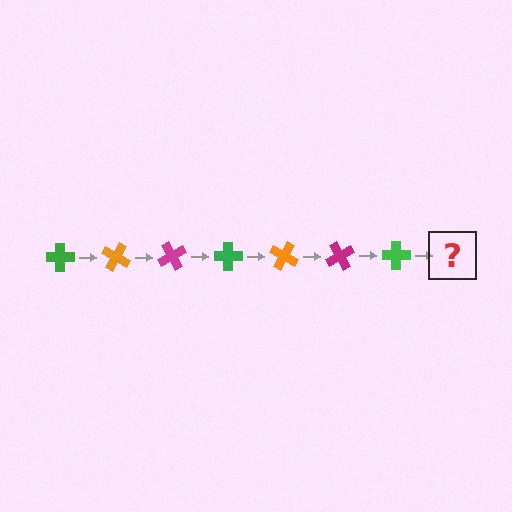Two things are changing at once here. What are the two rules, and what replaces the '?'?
The two rules are that it rotates 30 degrees each step and the color cycles through green, orange, and magenta. The '?' should be an orange cross, rotated 210 degrees from the start.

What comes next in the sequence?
The next element should be an orange cross, rotated 210 degrees from the start.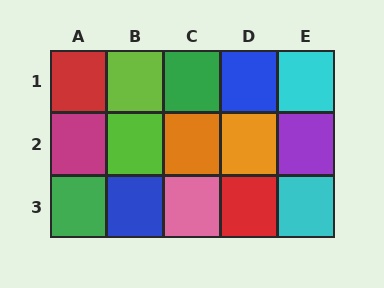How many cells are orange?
2 cells are orange.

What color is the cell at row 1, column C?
Green.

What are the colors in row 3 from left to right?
Green, blue, pink, red, cyan.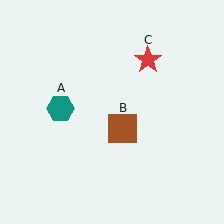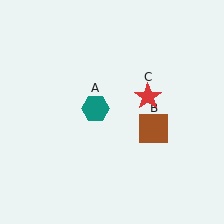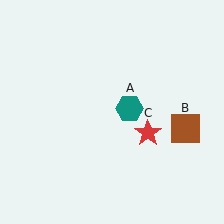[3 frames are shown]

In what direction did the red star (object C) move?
The red star (object C) moved down.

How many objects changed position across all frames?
3 objects changed position: teal hexagon (object A), brown square (object B), red star (object C).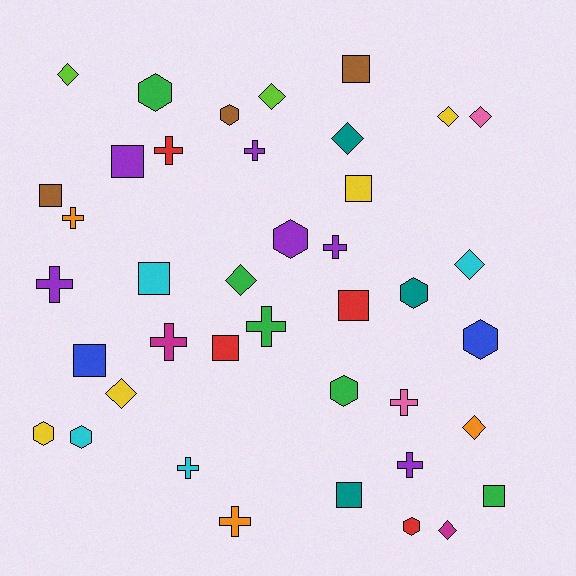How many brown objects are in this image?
There are 3 brown objects.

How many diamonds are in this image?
There are 10 diamonds.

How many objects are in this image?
There are 40 objects.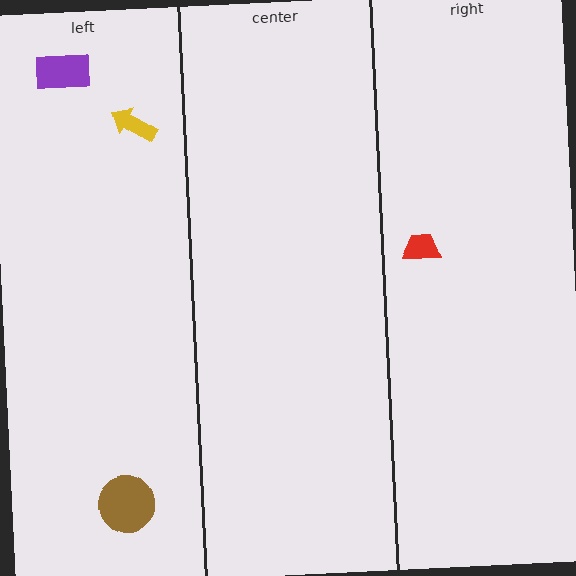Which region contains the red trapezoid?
The right region.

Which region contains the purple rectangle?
The left region.